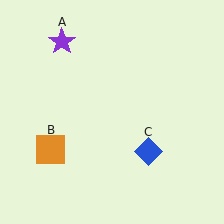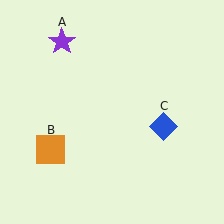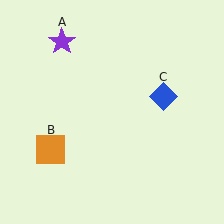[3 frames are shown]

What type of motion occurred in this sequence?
The blue diamond (object C) rotated counterclockwise around the center of the scene.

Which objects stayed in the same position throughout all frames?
Purple star (object A) and orange square (object B) remained stationary.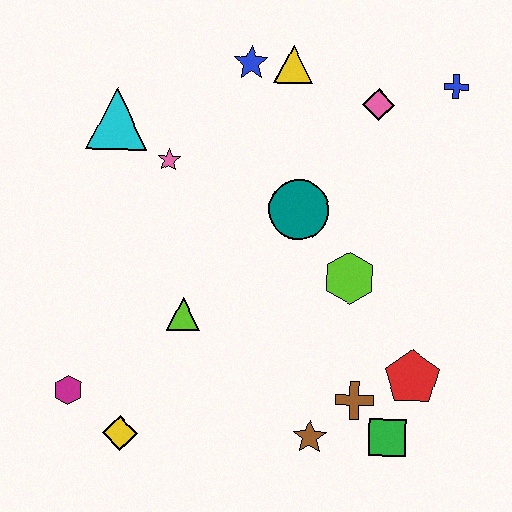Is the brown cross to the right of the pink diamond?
No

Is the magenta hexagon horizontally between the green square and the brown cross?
No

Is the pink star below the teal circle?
No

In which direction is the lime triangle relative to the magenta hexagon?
The lime triangle is to the right of the magenta hexagon.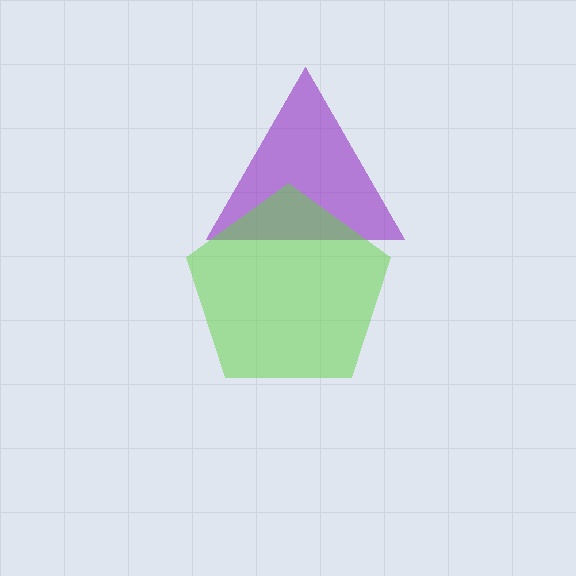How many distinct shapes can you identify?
There are 2 distinct shapes: a purple triangle, a lime pentagon.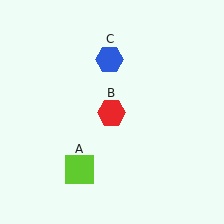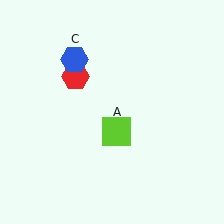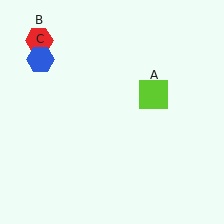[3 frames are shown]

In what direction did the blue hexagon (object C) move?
The blue hexagon (object C) moved left.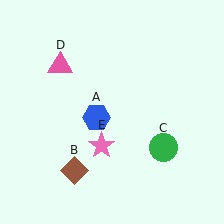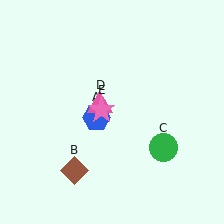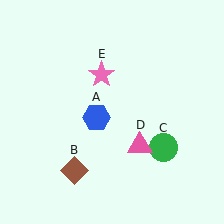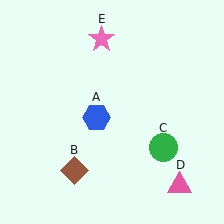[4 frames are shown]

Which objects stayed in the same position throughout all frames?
Blue hexagon (object A) and brown diamond (object B) and green circle (object C) remained stationary.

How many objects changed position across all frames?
2 objects changed position: pink triangle (object D), pink star (object E).